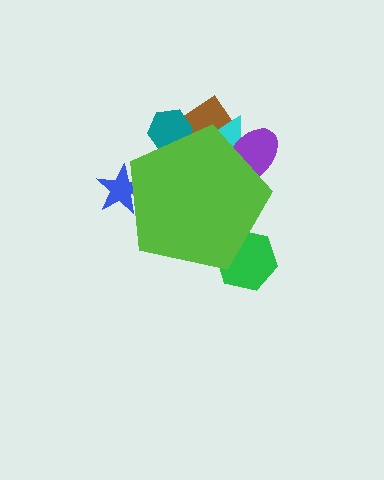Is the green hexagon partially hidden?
Yes, the green hexagon is partially hidden behind the lime pentagon.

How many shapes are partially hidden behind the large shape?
6 shapes are partially hidden.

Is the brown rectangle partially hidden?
Yes, the brown rectangle is partially hidden behind the lime pentagon.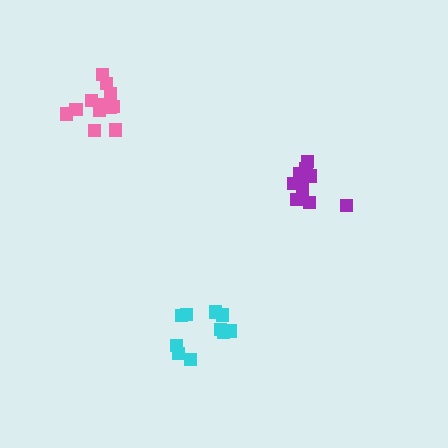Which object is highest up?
The pink cluster is topmost.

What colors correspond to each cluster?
The clusters are colored: purple, pink, cyan.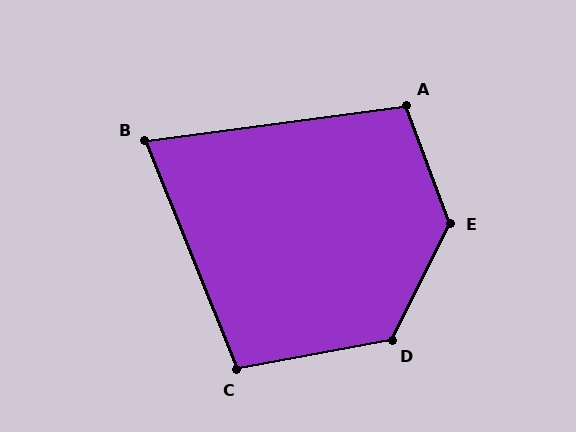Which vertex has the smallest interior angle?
B, at approximately 76 degrees.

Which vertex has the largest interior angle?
E, at approximately 134 degrees.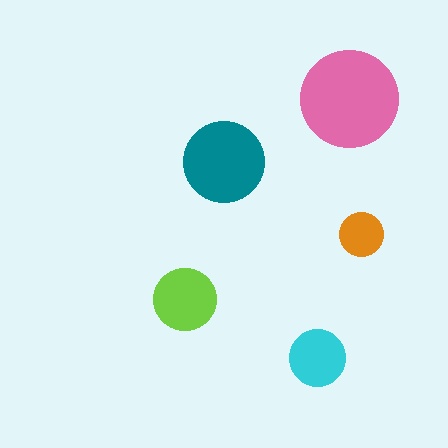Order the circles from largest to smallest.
the pink one, the teal one, the lime one, the cyan one, the orange one.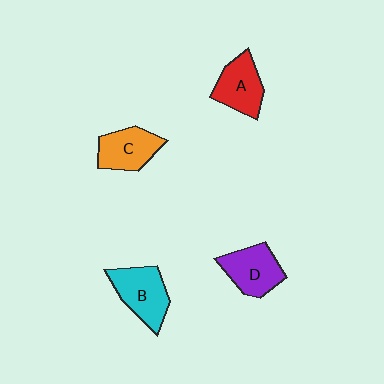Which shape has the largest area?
Shape B (cyan).